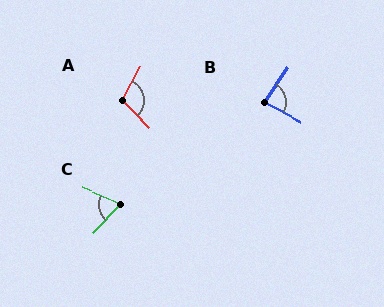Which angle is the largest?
A, at approximately 106 degrees.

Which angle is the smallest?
C, at approximately 70 degrees.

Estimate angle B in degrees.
Approximately 82 degrees.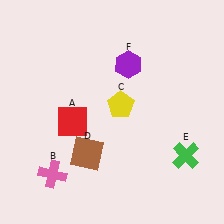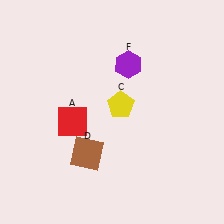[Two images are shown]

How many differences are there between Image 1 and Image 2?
There are 2 differences between the two images.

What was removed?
The pink cross (B), the green cross (E) were removed in Image 2.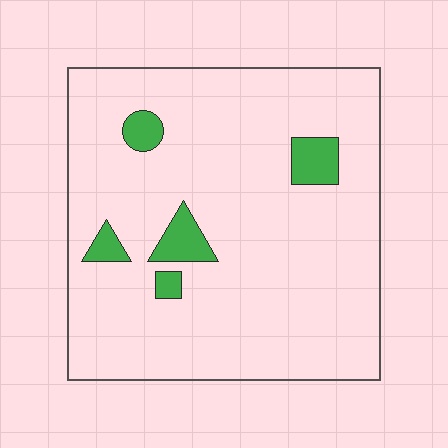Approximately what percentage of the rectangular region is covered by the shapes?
Approximately 10%.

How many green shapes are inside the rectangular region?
5.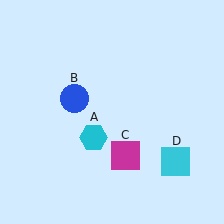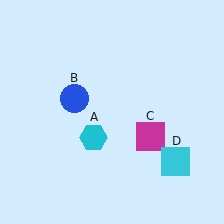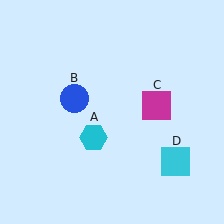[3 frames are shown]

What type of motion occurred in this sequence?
The magenta square (object C) rotated counterclockwise around the center of the scene.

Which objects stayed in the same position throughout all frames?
Cyan hexagon (object A) and blue circle (object B) and cyan square (object D) remained stationary.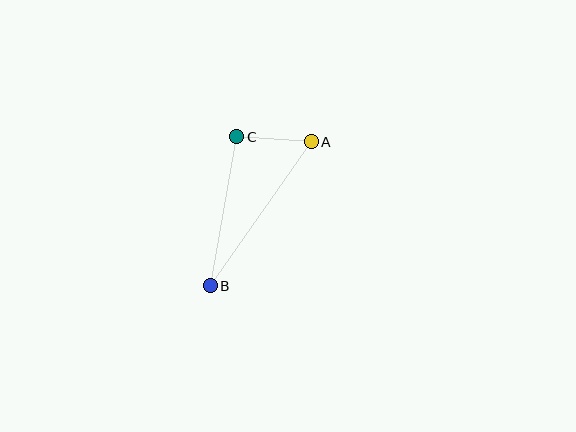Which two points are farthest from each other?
Points A and B are farthest from each other.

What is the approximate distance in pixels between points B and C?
The distance between B and C is approximately 152 pixels.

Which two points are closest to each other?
Points A and C are closest to each other.